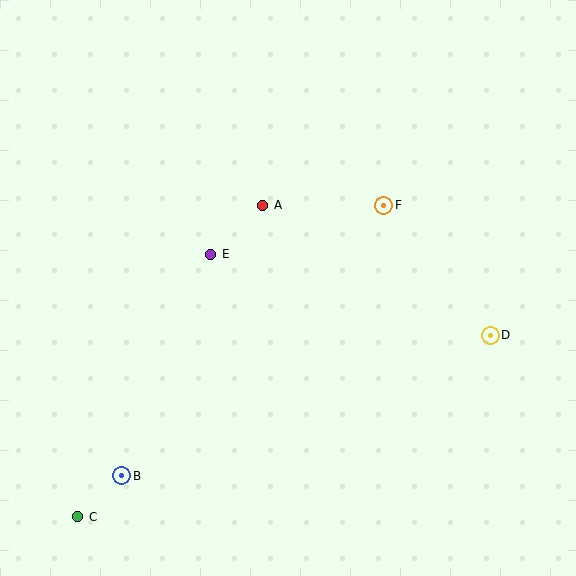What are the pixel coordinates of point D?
Point D is at (490, 335).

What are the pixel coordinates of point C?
Point C is at (78, 517).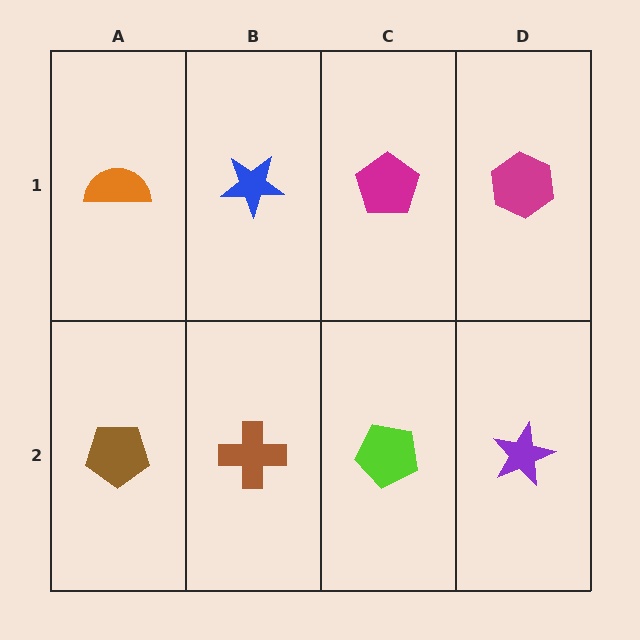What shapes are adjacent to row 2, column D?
A magenta hexagon (row 1, column D), a lime pentagon (row 2, column C).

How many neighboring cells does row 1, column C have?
3.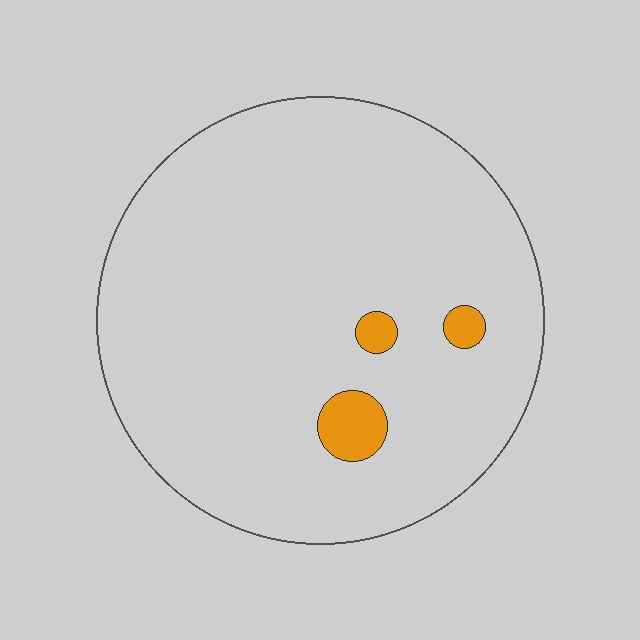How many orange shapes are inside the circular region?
3.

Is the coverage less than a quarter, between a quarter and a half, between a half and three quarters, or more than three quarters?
Less than a quarter.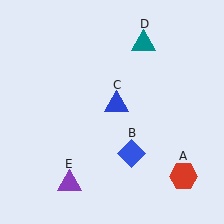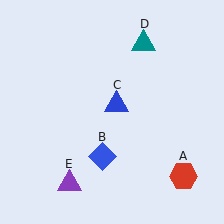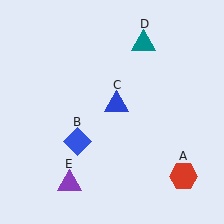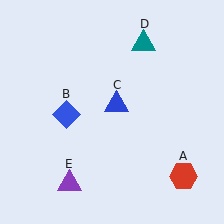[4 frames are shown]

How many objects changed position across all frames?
1 object changed position: blue diamond (object B).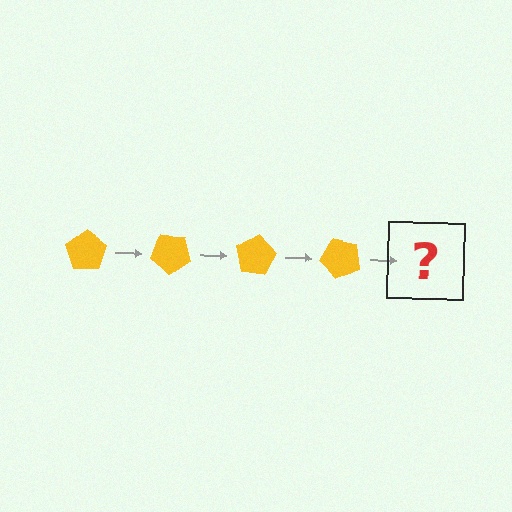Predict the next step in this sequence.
The next step is a yellow pentagon rotated 160 degrees.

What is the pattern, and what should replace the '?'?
The pattern is that the pentagon rotates 40 degrees each step. The '?' should be a yellow pentagon rotated 160 degrees.